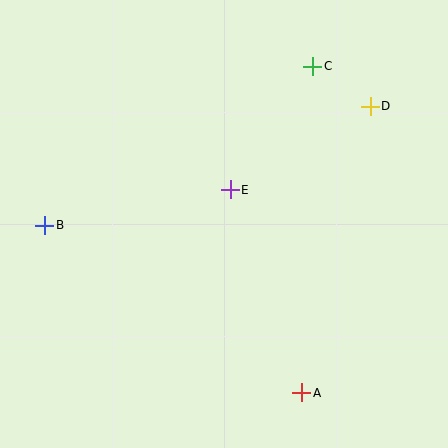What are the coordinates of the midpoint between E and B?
The midpoint between E and B is at (137, 208).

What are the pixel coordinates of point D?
Point D is at (370, 106).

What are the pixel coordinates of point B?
Point B is at (45, 225).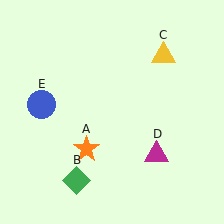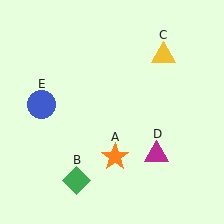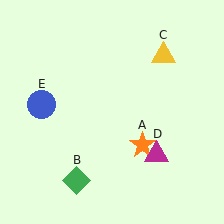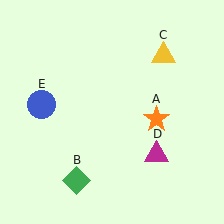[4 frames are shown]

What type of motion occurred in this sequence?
The orange star (object A) rotated counterclockwise around the center of the scene.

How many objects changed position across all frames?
1 object changed position: orange star (object A).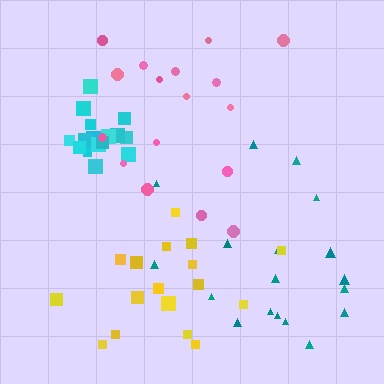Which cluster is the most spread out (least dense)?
Teal.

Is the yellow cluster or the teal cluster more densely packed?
Yellow.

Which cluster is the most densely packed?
Cyan.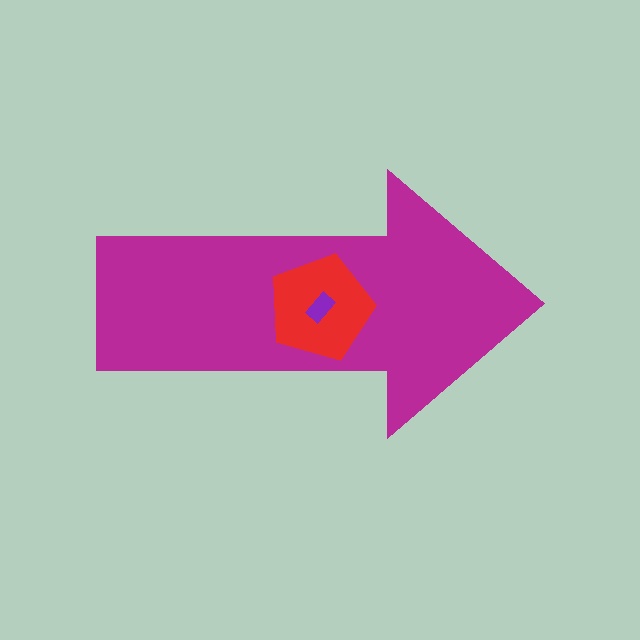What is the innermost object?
The purple rectangle.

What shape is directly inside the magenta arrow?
The red pentagon.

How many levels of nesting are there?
3.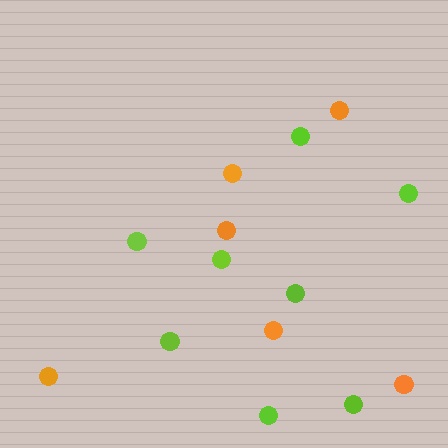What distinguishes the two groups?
There are 2 groups: one group of orange circles (6) and one group of lime circles (8).